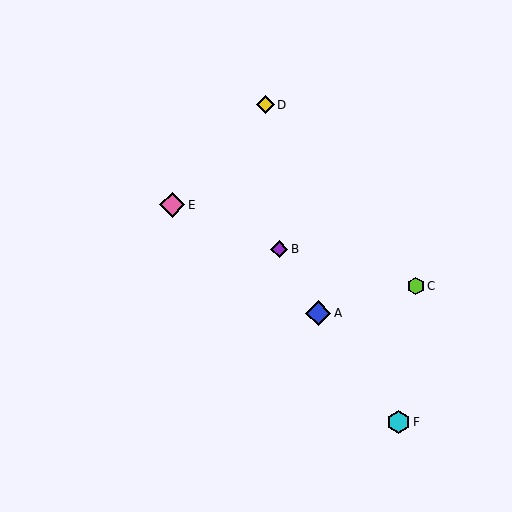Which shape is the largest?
The pink diamond (labeled E) is the largest.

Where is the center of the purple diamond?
The center of the purple diamond is at (279, 249).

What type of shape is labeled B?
Shape B is a purple diamond.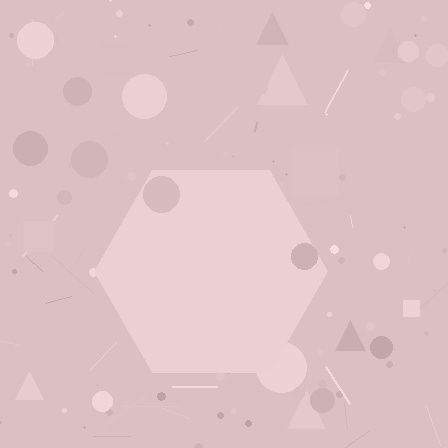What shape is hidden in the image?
A hexagon is hidden in the image.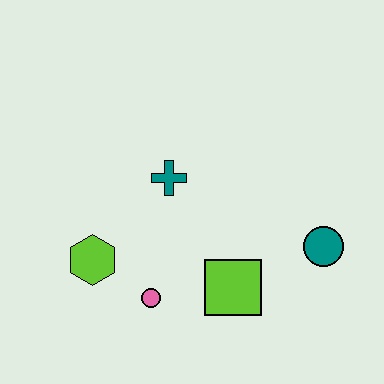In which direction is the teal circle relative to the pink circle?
The teal circle is to the right of the pink circle.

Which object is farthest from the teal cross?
The teal circle is farthest from the teal cross.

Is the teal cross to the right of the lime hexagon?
Yes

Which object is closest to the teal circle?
The lime square is closest to the teal circle.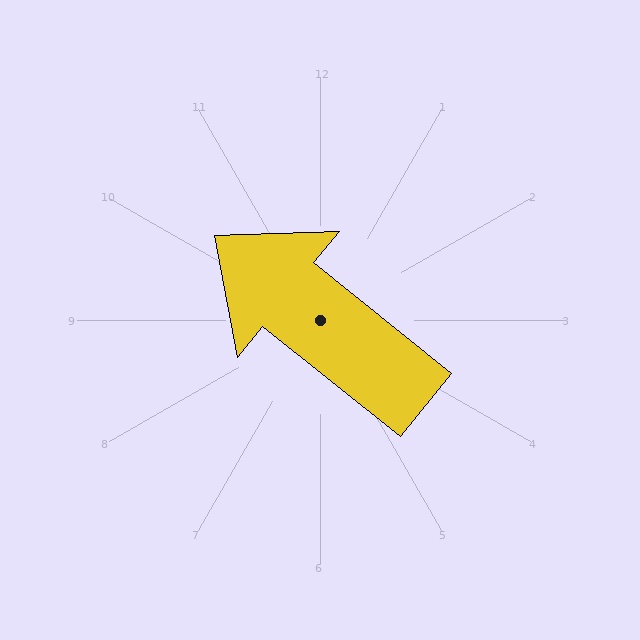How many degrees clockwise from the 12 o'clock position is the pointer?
Approximately 309 degrees.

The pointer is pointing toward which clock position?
Roughly 10 o'clock.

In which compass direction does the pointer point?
Northwest.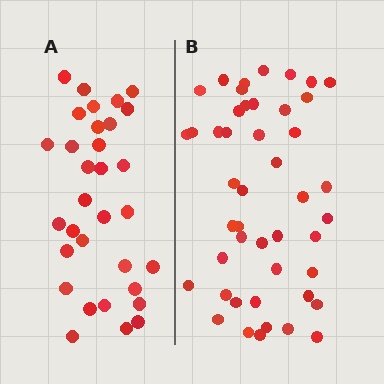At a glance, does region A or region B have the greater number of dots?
Region B (the right region) has more dots.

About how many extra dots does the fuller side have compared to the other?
Region B has approximately 15 more dots than region A.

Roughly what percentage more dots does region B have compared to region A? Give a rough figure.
About 45% more.